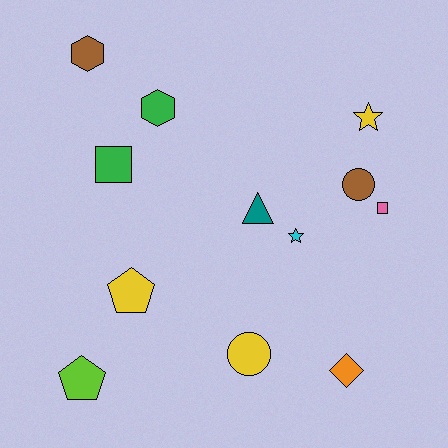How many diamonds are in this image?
There is 1 diamond.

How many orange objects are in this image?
There is 1 orange object.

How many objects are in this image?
There are 12 objects.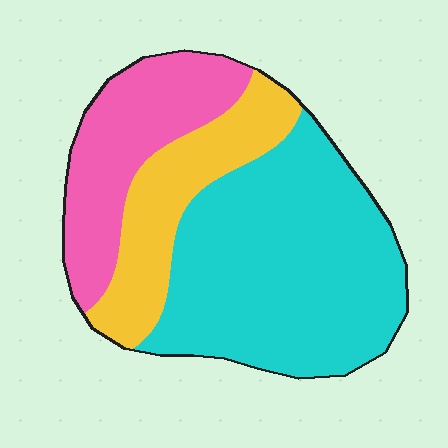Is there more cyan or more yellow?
Cyan.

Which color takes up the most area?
Cyan, at roughly 55%.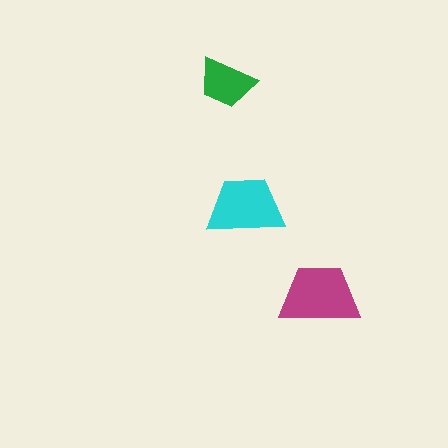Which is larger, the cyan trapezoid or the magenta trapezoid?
The magenta one.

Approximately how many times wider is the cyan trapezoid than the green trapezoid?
About 1.5 times wider.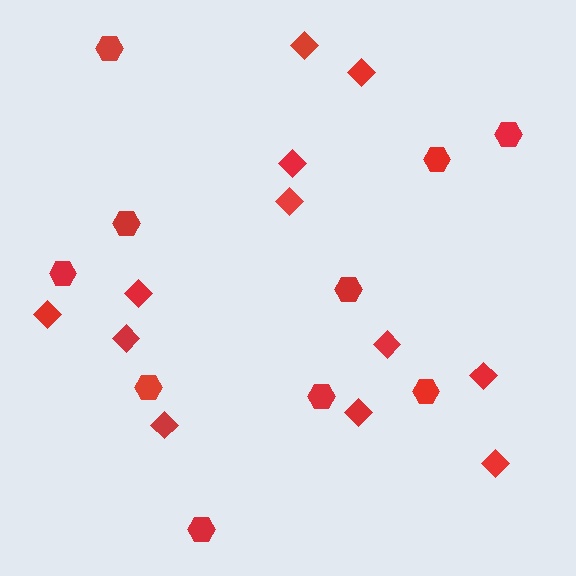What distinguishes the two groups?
There are 2 groups: one group of hexagons (10) and one group of diamonds (12).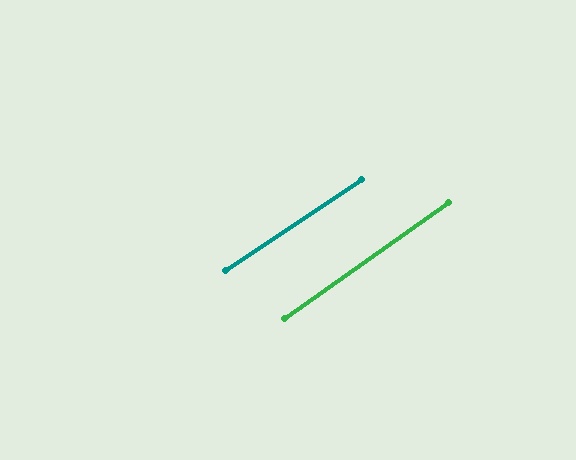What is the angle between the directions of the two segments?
Approximately 2 degrees.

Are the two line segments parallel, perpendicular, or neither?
Parallel — their directions differ by only 1.8°.